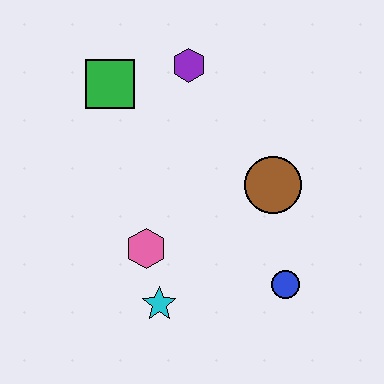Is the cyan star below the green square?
Yes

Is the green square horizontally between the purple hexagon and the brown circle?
No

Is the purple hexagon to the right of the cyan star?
Yes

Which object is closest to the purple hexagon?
The green square is closest to the purple hexagon.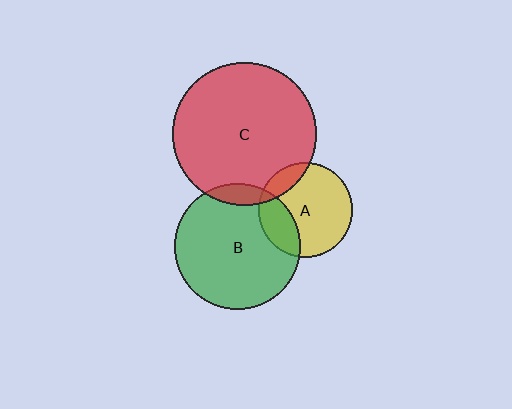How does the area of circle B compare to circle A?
Approximately 1.8 times.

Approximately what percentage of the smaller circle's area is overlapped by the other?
Approximately 10%.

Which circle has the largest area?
Circle C (red).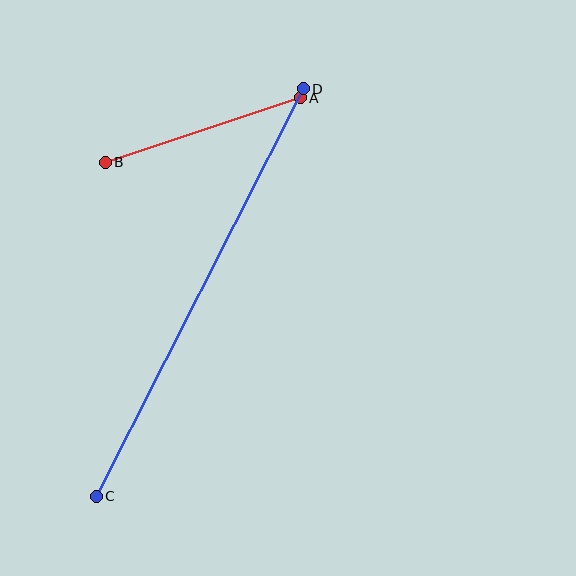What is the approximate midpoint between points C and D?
The midpoint is at approximately (200, 293) pixels.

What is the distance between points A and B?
The distance is approximately 206 pixels.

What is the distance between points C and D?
The distance is approximately 457 pixels.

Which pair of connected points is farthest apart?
Points C and D are farthest apart.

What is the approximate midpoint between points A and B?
The midpoint is at approximately (203, 130) pixels.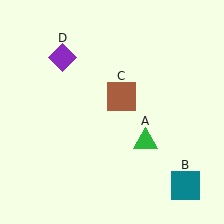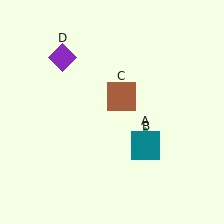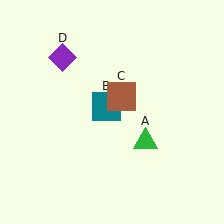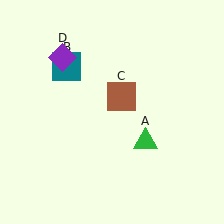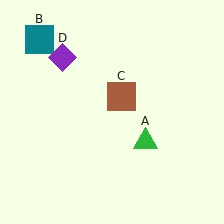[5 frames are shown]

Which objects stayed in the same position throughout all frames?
Green triangle (object A) and brown square (object C) and purple diamond (object D) remained stationary.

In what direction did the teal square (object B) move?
The teal square (object B) moved up and to the left.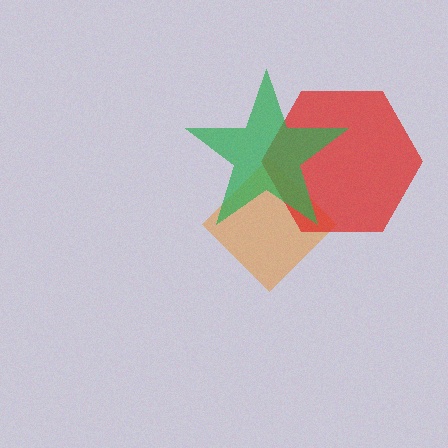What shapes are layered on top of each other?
The layered shapes are: an orange diamond, a red hexagon, a green star.